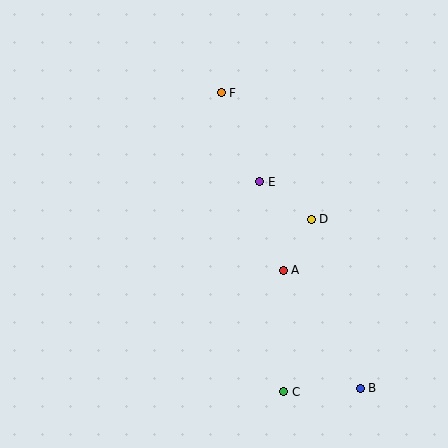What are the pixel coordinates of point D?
Point D is at (311, 219).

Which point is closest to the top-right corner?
Point F is closest to the top-right corner.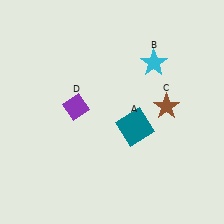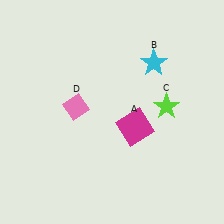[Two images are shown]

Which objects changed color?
A changed from teal to magenta. C changed from brown to lime. D changed from purple to pink.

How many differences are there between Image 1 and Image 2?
There are 3 differences between the two images.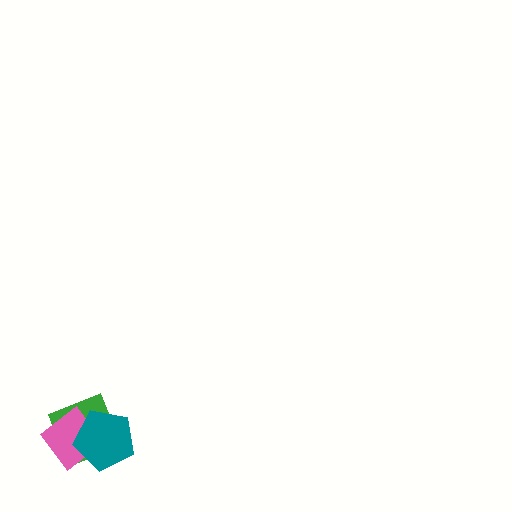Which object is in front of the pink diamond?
The teal pentagon is in front of the pink diamond.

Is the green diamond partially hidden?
Yes, it is partially covered by another shape.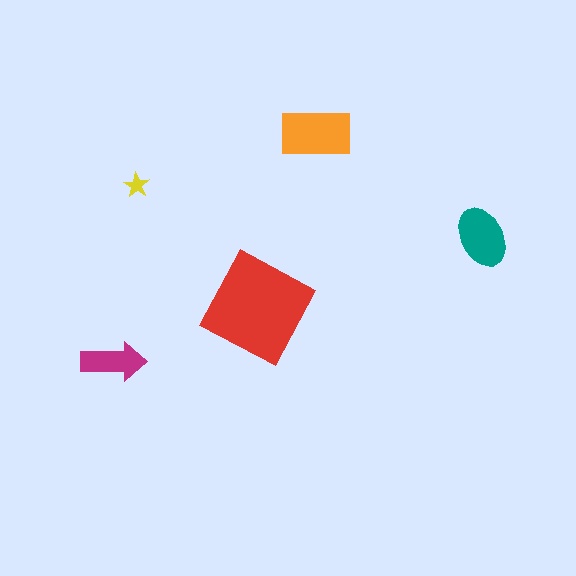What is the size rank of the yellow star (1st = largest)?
5th.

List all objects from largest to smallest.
The red diamond, the orange rectangle, the teal ellipse, the magenta arrow, the yellow star.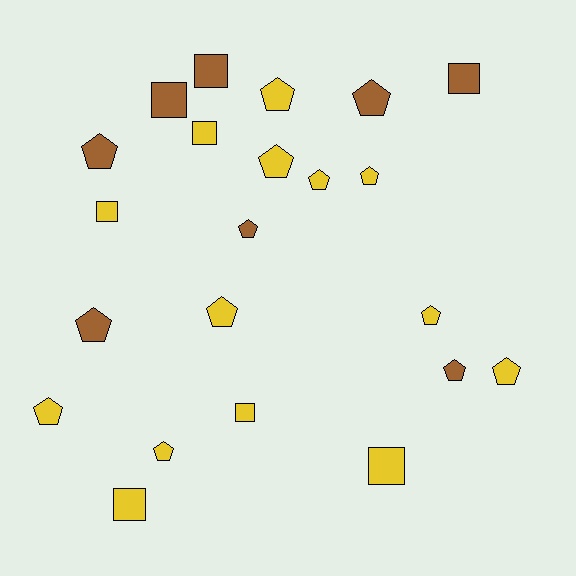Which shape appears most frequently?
Pentagon, with 14 objects.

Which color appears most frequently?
Yellow, with 14 objects.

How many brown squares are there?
There are 3 brown squares.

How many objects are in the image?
There are 22 objects.